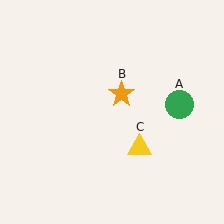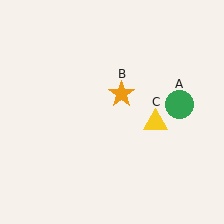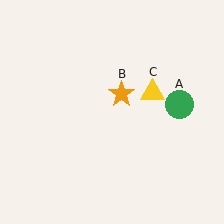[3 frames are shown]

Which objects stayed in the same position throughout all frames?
Green circle (object A) and orange star (object B) remained stationary.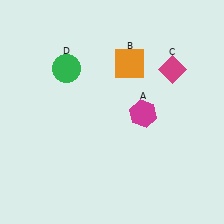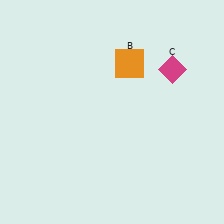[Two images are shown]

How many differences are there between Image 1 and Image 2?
There are 2 differences between the two images.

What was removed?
The magenta hexagon (A), the green circle (D) were removed in Image 2.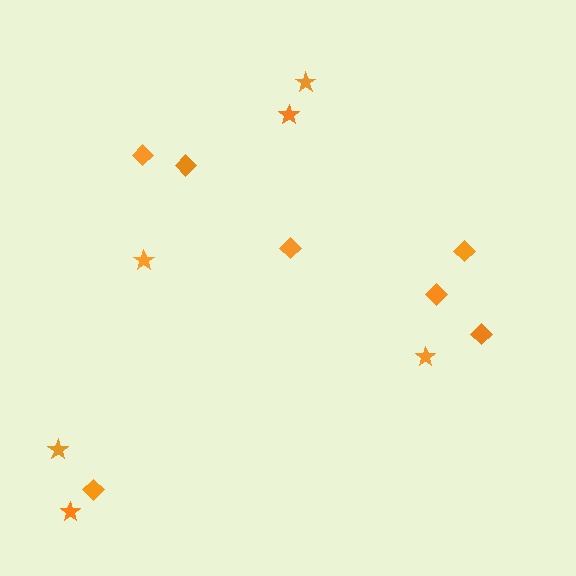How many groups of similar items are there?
There are 2 groups: one group of diamonds (7) and one group of stars (6).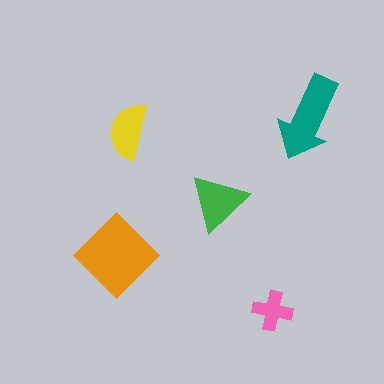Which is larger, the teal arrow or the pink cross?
The teal arrow.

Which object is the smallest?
The pink cross.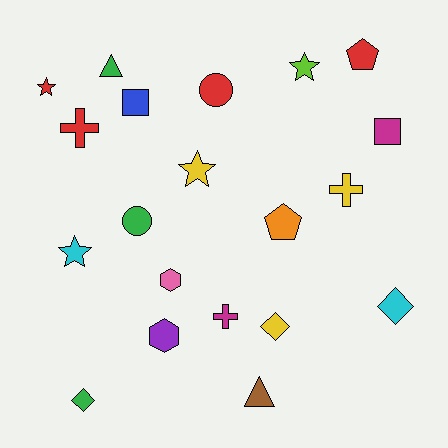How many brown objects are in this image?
There is 1 brown object.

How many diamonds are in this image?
There are 3 diamonds.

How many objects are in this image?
There are 20 objects.